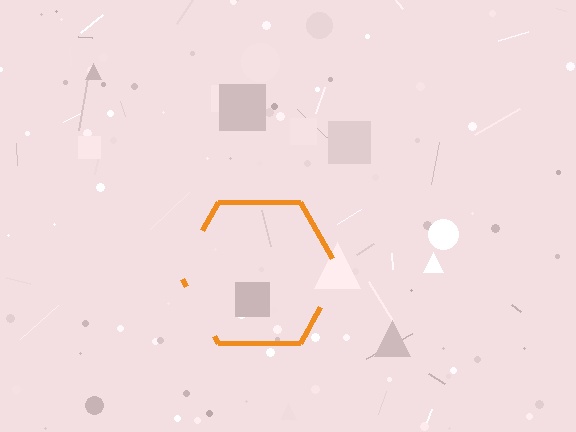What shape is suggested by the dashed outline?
The dashed outline suggests a hexagon.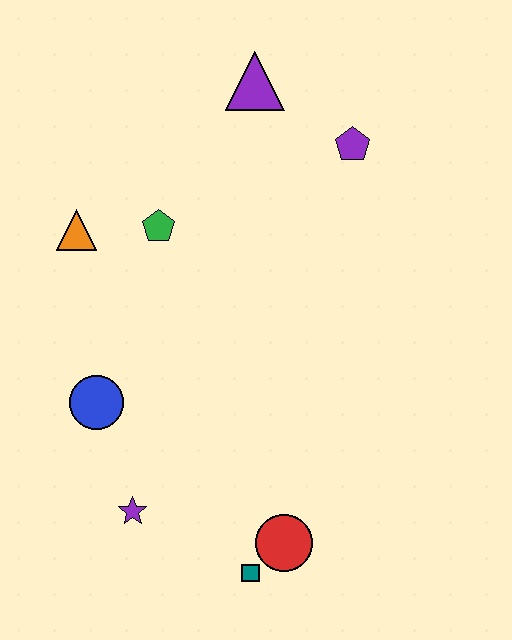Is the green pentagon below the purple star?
No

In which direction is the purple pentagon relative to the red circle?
The purple pentagon is above the red circle.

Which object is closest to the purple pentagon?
The purple triangle is closest to the purple pentagon.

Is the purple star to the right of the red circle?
No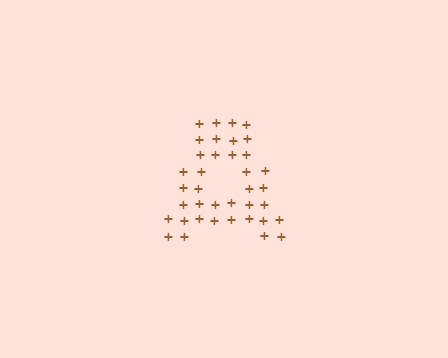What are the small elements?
The small elements are plus signs.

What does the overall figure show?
The overall figure shows the letter A.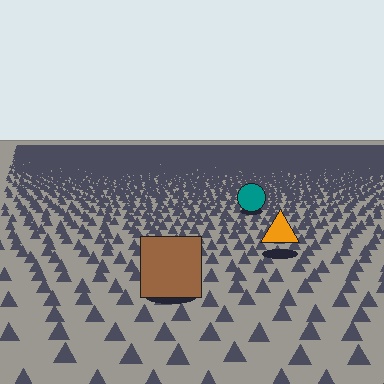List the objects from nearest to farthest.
From nearest to farthest: the brown square, the orange triangle, the teal circle.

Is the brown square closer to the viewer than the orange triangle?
Yes. The brown square is closer — you can tell from the texture gradient: the ground texture is coarser near it.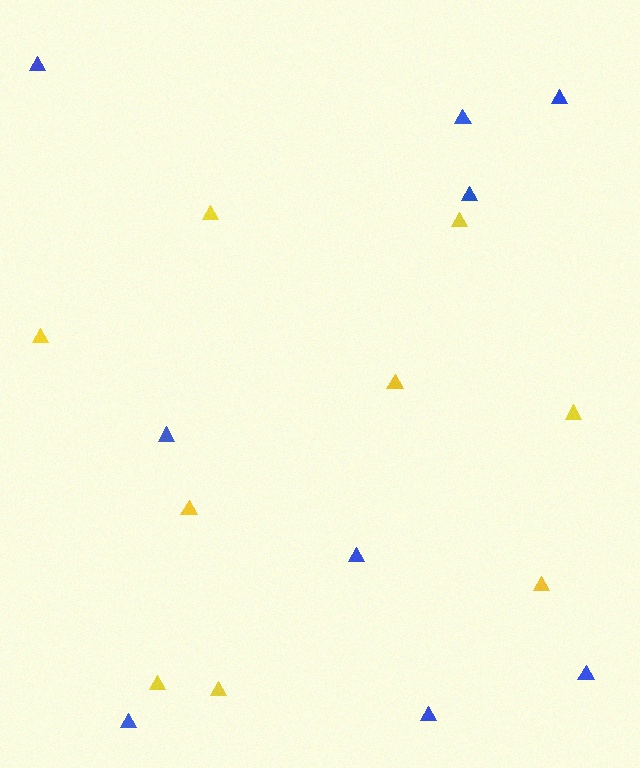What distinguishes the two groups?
There are 2 groups: one group of yellow triangles (9) and one group of blue triangles (9).